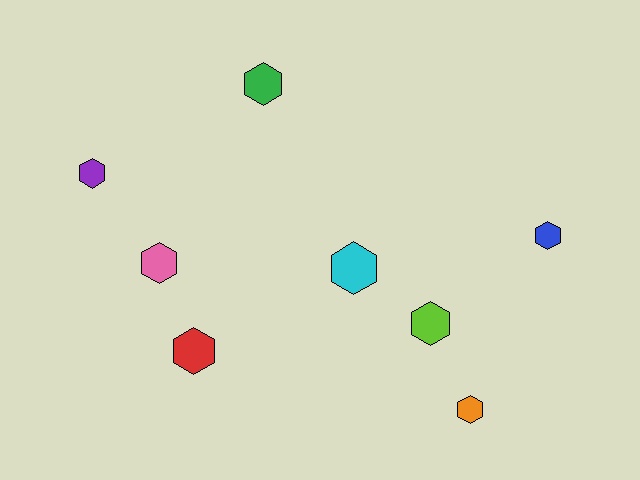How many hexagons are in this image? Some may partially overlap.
There are 8 hexagons.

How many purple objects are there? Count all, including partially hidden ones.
There is 1 purple object.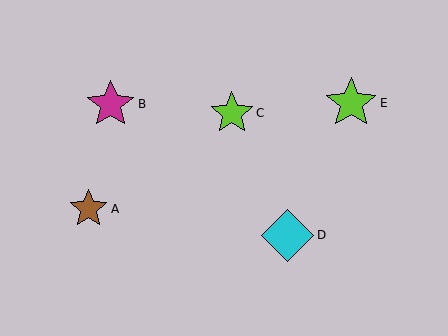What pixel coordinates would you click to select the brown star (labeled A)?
Click at (89, 209) to select the brown star A.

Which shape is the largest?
The cyan diamond (labeled D) is the largest.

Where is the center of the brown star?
The center of the brown star is at (89, 209).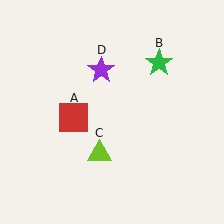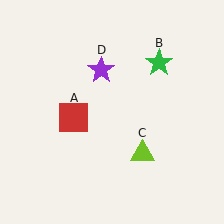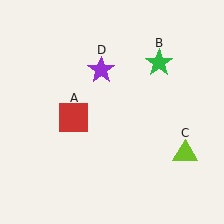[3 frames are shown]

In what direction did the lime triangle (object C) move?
The lime triangle (object C) moved right.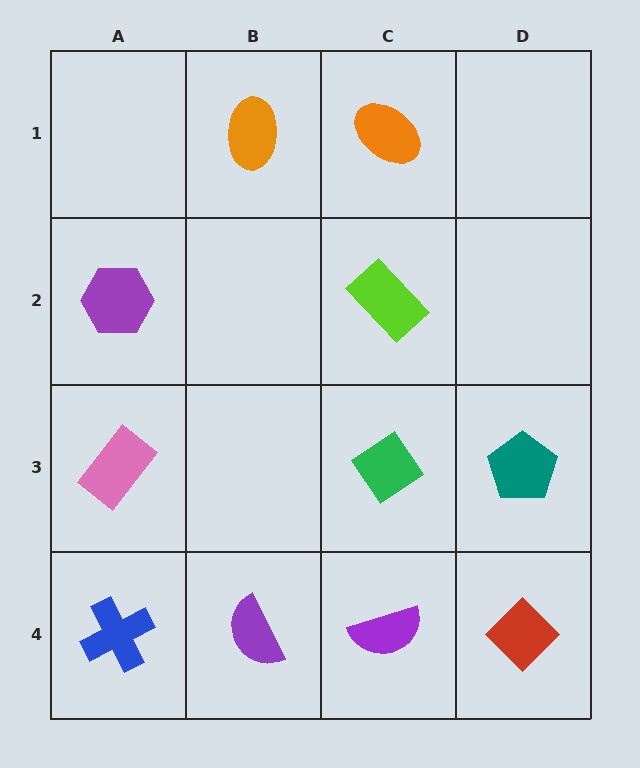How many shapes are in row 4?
4 shapes.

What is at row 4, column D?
A red diamond.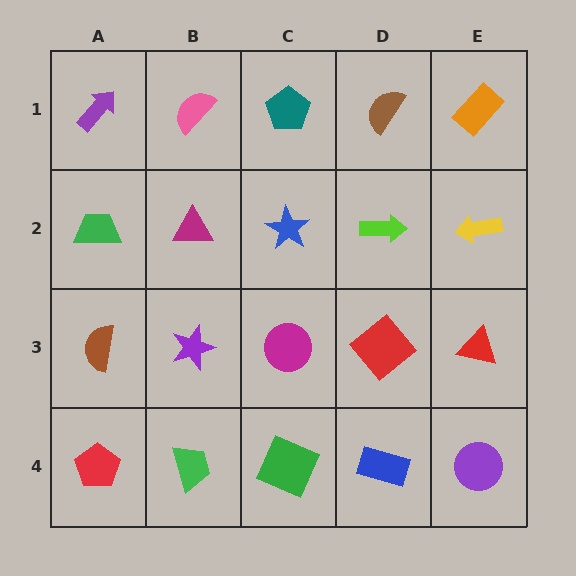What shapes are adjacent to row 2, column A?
A purple arrow (row 1, column A), a brown semicircle (row 3, column A), a magenta triangle (row 2, column B).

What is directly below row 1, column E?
A yellow arrow.